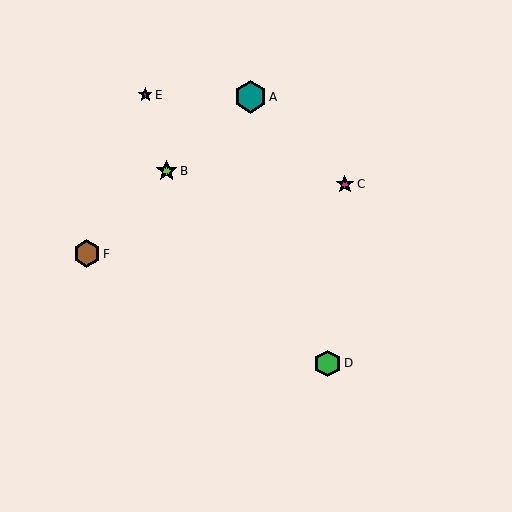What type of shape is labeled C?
Shape C is a magenta star.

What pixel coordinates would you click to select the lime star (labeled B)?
Click at (167, 171) to select the lime star B.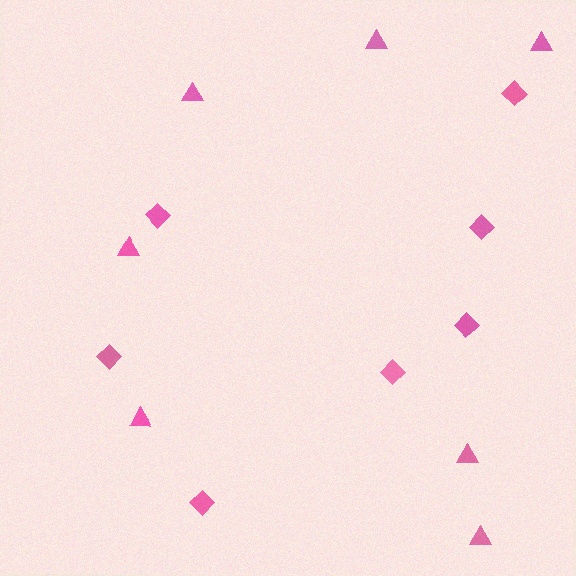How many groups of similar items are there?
There are 2 groups: one group of diamonds (7) and one group of triangles (7).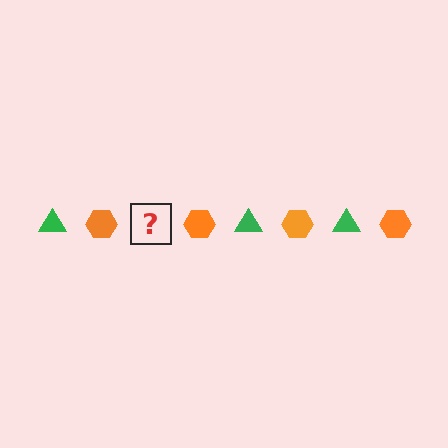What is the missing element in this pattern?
The missing element is a green triangle.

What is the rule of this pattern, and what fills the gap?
The rule is that the pattern alternates between green triangle and orange hexagon. The gap should be filled with a green triangle.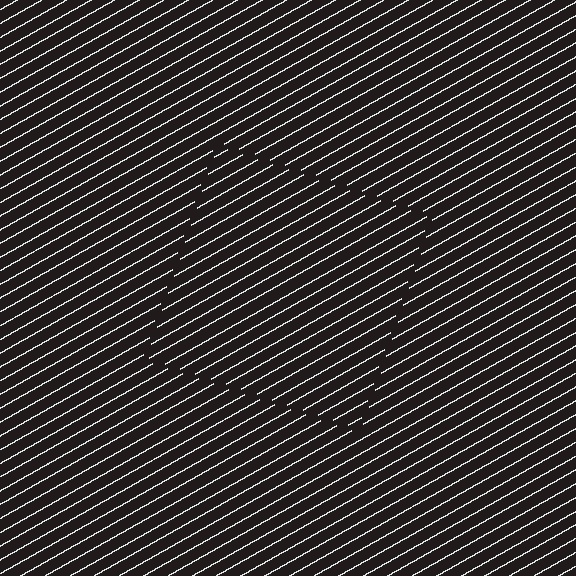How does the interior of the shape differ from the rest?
The interior of the shape contains the same grating, shifted by half a period — the contour is defined by the phase discontinuity where line-ends from the inner and outer gratings abut.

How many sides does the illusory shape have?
4 sides — the line-ends trace a square.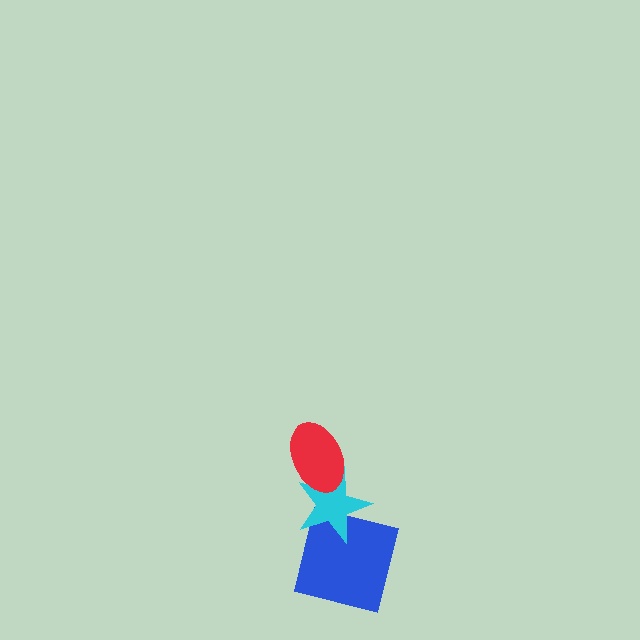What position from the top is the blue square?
The blue square is 3rd from the top.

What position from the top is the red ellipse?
The red ellipse is 1st from the top.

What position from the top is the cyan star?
The cyan star is 2nd from the top.